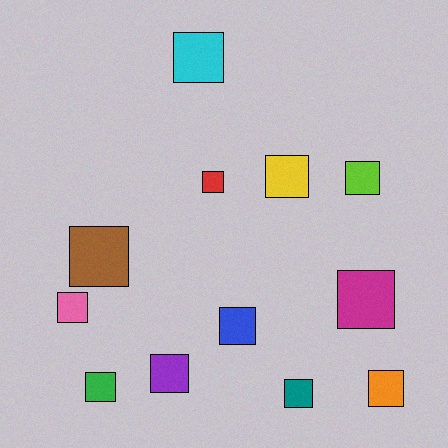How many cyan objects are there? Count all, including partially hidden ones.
There is 1 cyan object.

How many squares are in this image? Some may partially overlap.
There are 12 squares.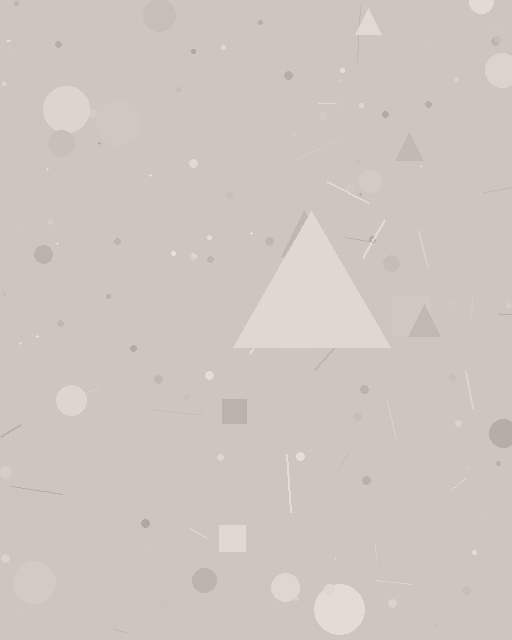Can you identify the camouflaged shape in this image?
The camouflaged shape is a triangle.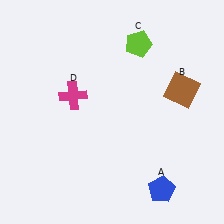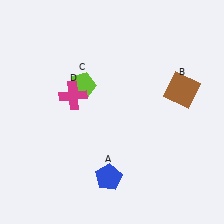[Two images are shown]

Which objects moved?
The objects that moved are: the blue pentagon (A), the lime pentagon (C).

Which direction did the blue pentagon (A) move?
The blue pentagon (A) moved left.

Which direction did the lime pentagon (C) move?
The lime pentagon (C) moved left.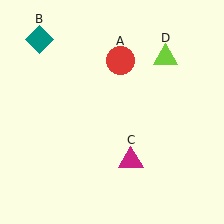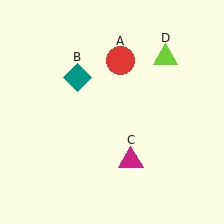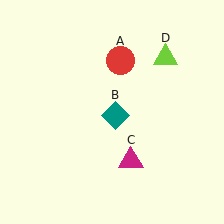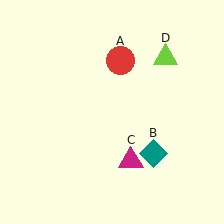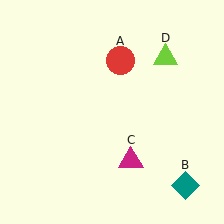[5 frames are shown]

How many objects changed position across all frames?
1 object changed position: teal diamond (object B).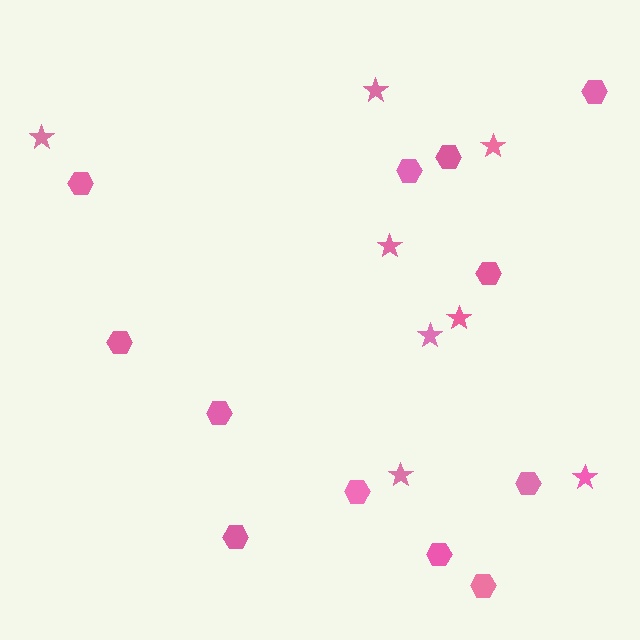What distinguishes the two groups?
There are 2 groups: one group of stars (8) and one group of hexagons (12).